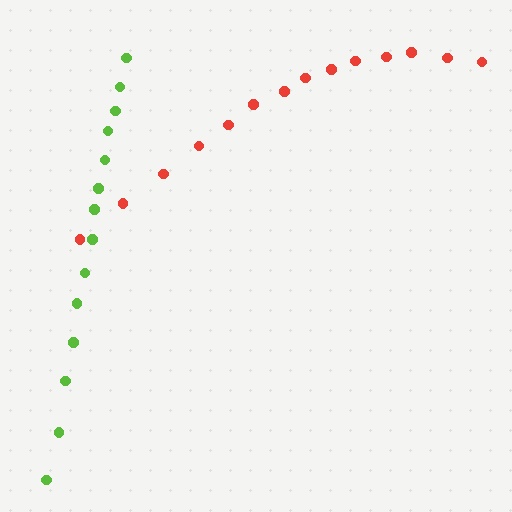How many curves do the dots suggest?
There are 2 distinct paths.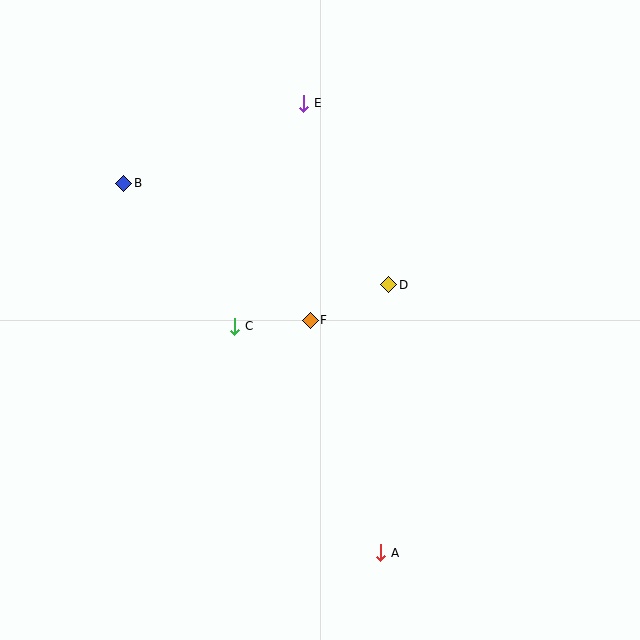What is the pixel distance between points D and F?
The distance between D and F is 86 pixels.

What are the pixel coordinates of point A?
Point A is at (381, 553).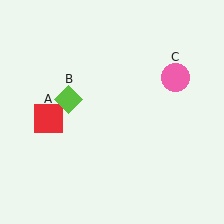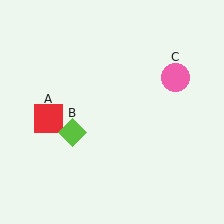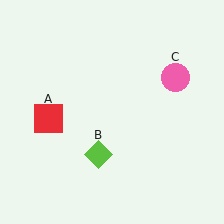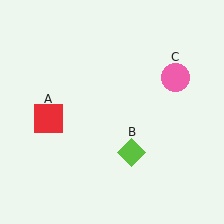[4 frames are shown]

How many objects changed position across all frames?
1 object changed position: lime diamond (object B).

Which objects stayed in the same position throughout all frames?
Red square (object A) and pink circle (object C) remained stationary.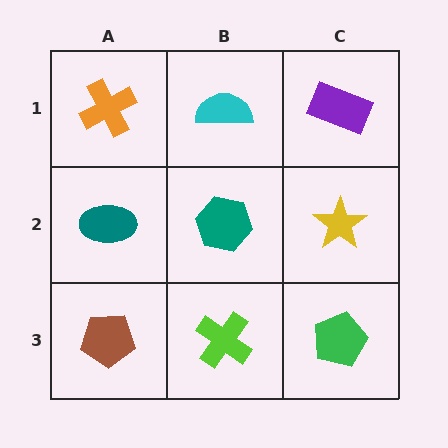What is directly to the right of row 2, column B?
A yellow star.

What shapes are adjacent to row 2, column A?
An orange cross (row 1, column A), a brown pentagon (row 3, column A), a teal hexagon (row 2, column B).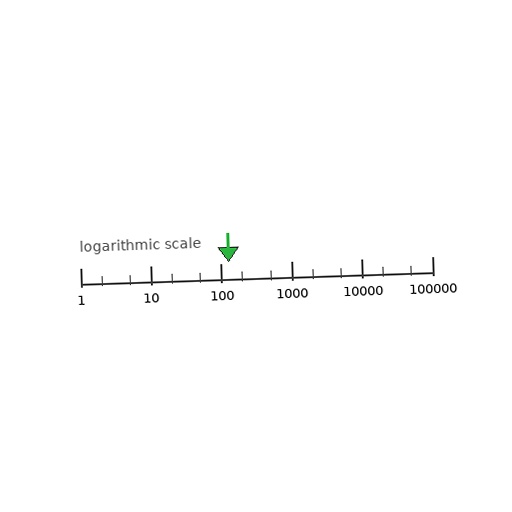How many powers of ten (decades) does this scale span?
The scale spans 5 decades, from 1 to 100000.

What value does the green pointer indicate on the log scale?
The pointer indicates approximately 130.